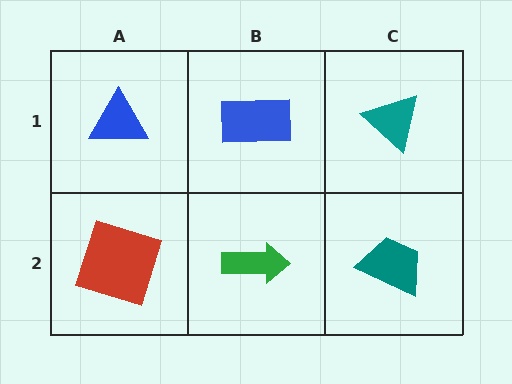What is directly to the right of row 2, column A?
A green arrow.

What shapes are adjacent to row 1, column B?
A green arrow (row 2, column B), a blue triangle (row 1, column A), a teal triangle (row 1, column C).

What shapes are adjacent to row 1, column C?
A teal trapezoid (row 2, column C), a blue rectangle (row 1, column B).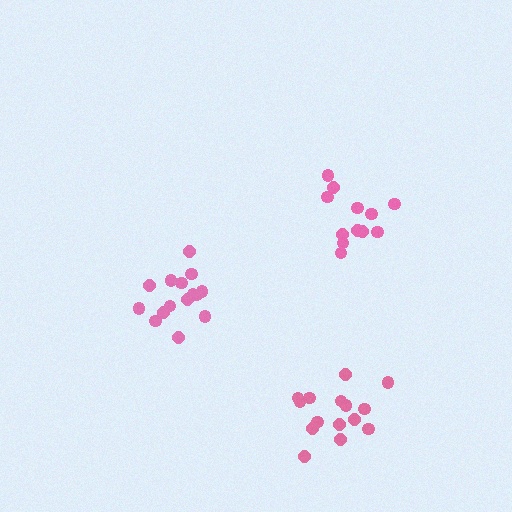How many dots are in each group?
Group 1: 15 dots, Group 2: 12 dots, Group 3: 15 dots (42 total).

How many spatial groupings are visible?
There are 3 spatial groupings.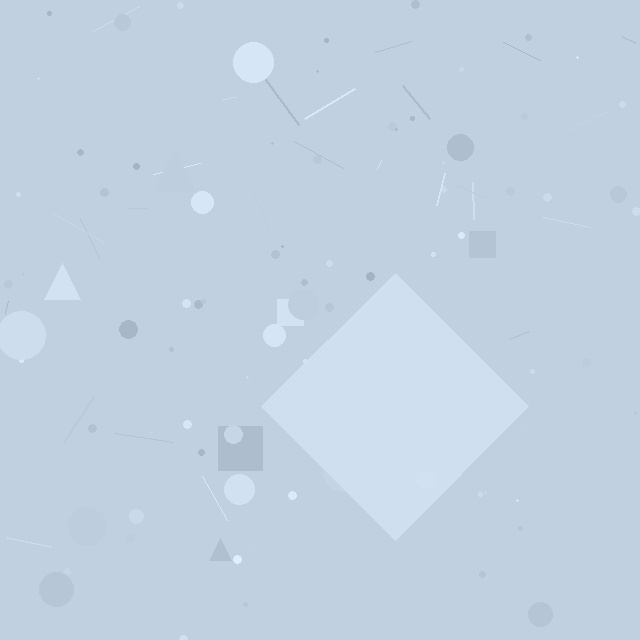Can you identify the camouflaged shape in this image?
The camouflaged shape is a diamond.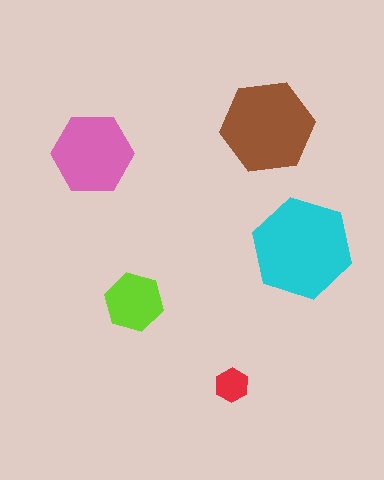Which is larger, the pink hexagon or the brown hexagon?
The brown one.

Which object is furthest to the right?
The cyan hexagon is rightmost.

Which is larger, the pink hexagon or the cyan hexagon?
The cyan one.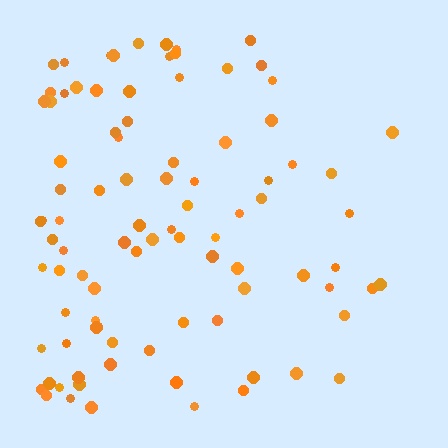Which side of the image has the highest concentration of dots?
The left.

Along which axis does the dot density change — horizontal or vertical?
Horizontal.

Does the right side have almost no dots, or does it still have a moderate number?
Still a moderate number, just noticeably fewer than the left.